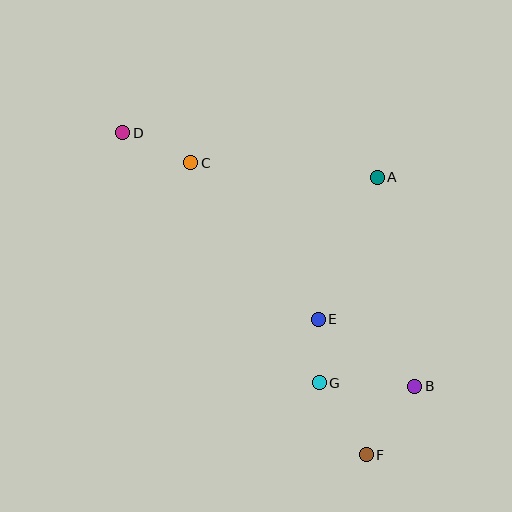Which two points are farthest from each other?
Points D and F are farthest from each other.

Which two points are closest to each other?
Points E and G are closest to each other.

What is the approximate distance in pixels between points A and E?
The distance between A and E is approximately 154 pixels.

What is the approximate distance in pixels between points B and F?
The distance between B and F is approximately 84 pixels.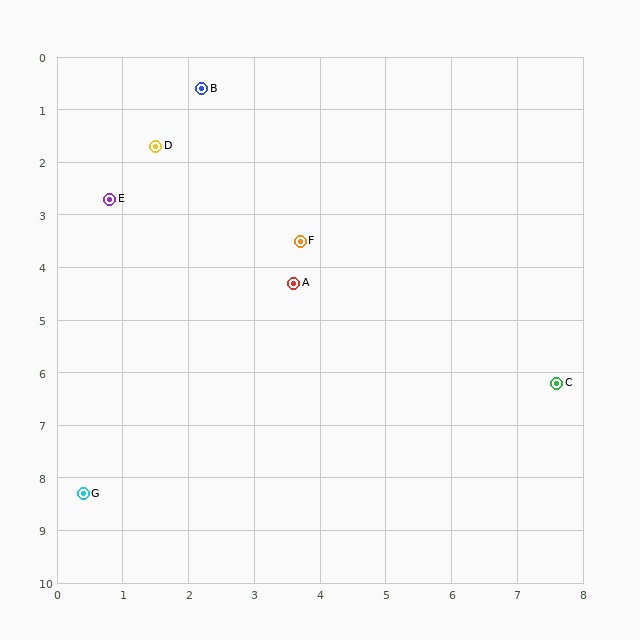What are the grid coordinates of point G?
Point G is at approximately (0.4, 8.3).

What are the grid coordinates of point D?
Point D is at approximately (1.5, 1.7).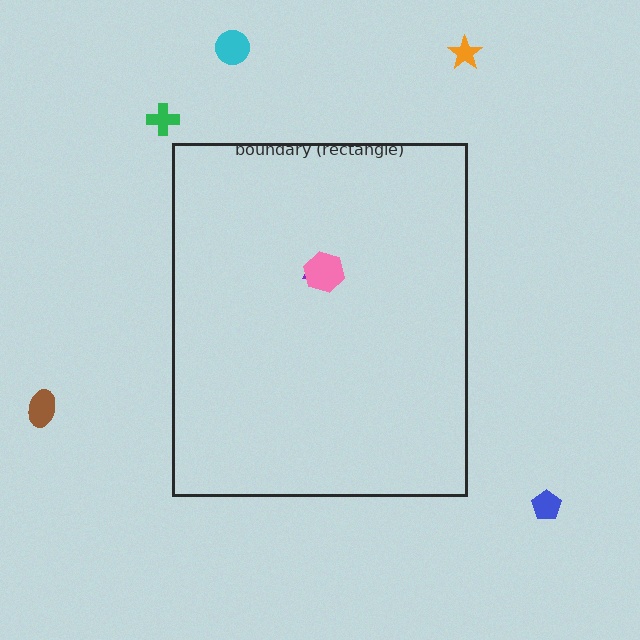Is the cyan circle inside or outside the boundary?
Outside.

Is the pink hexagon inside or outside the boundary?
Inside.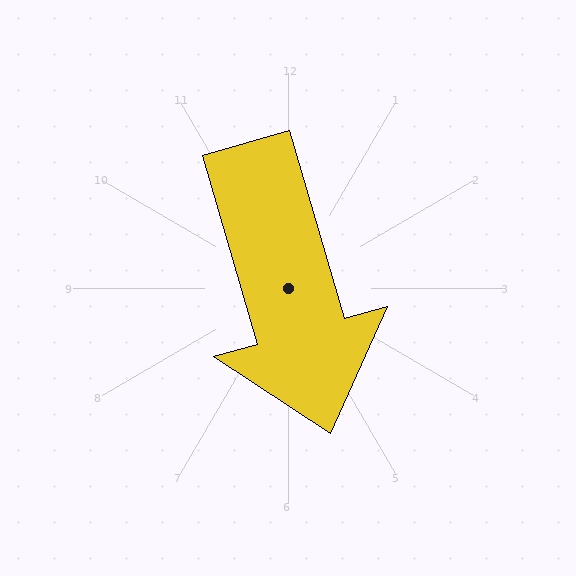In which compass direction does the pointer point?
South.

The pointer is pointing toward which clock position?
Roughly 5 o'clock.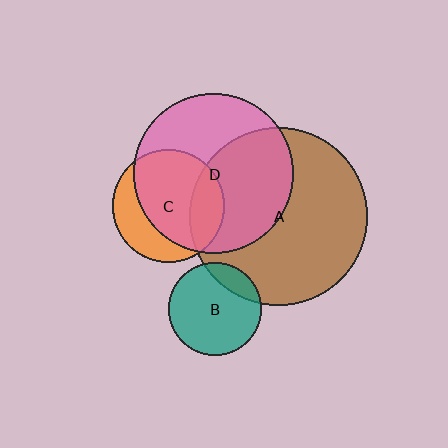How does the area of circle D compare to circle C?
Approximately 2.0 times.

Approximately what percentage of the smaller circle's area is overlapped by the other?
Approximately 70%.